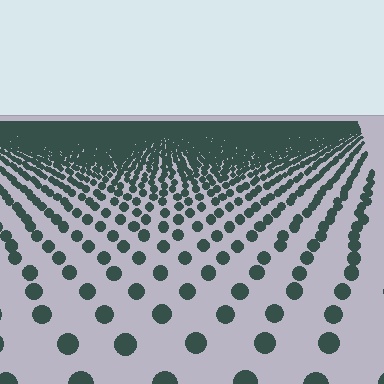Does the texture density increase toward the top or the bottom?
Density increases toward the top.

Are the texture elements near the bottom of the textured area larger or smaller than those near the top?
Larger. Near the bottom, elements are closer to the viewer and appear at a bigger on-screen size.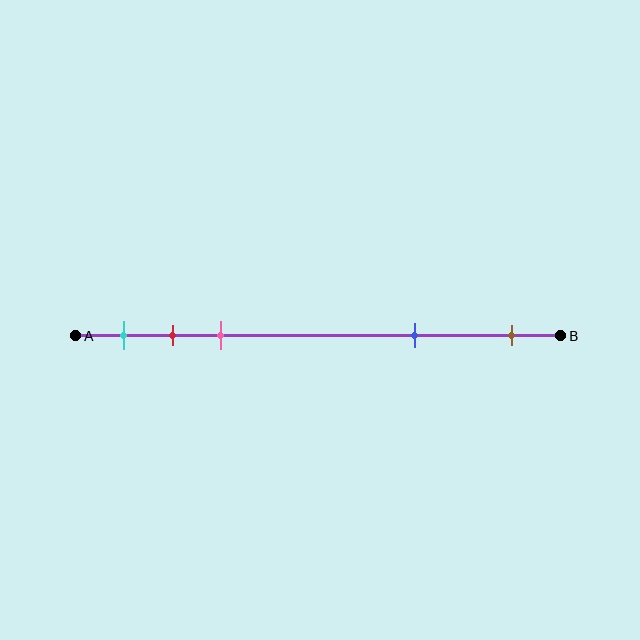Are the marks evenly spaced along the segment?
No, the marks are not evenly spaced.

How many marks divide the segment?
There are 5 marks dividing the segment.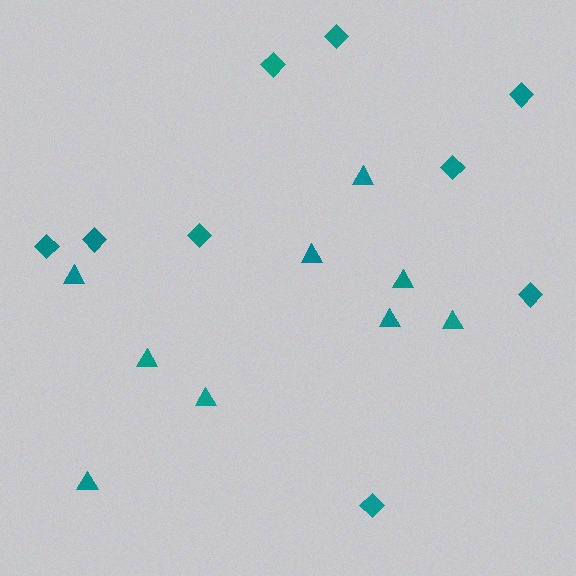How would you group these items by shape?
There are 2 groups: one group of triangles (9) and one group of diamonds (9).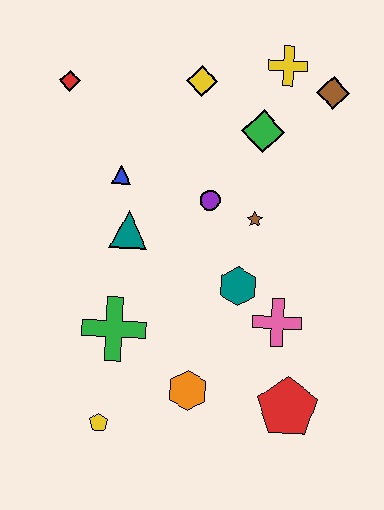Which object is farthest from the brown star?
The yellow pentagon is farthest from the brown star.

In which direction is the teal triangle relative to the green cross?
The teal triangle is above the green cross.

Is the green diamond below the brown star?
No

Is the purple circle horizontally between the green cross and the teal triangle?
No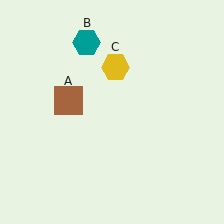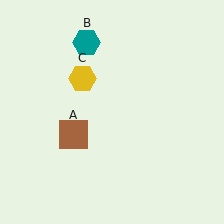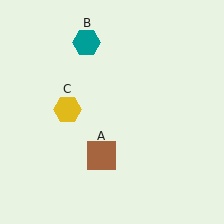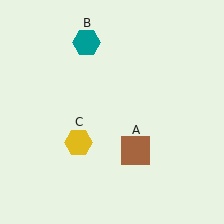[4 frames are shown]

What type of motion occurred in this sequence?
The brown square (object A), yellow hexagon (object C) rotated counterclockwise around the center of the scene.